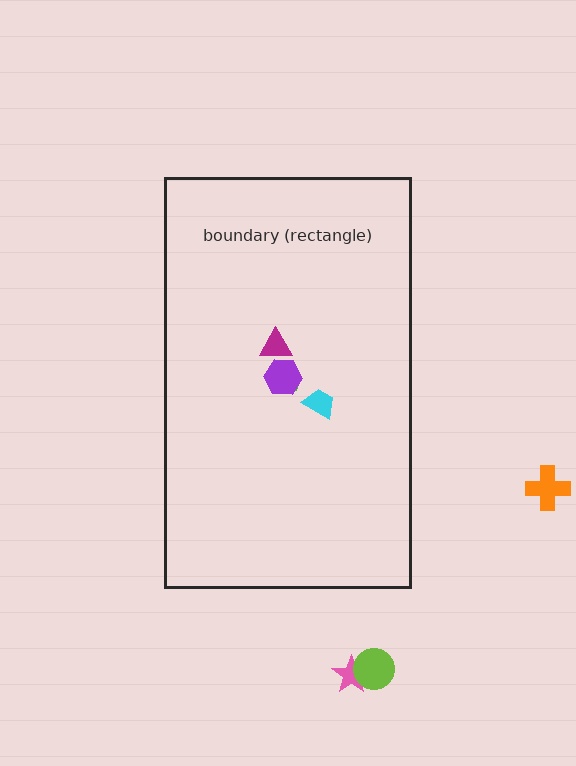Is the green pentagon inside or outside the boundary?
Inside.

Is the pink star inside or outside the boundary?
Outside.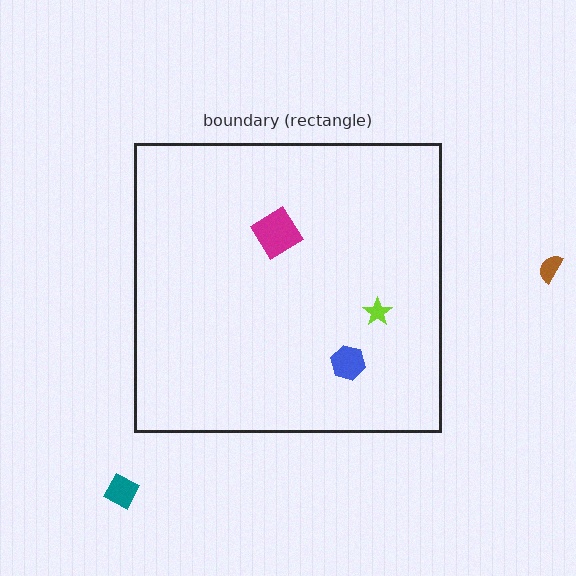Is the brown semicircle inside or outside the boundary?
Outside.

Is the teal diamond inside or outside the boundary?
Outside.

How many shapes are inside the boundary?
3 inside, 2 outside.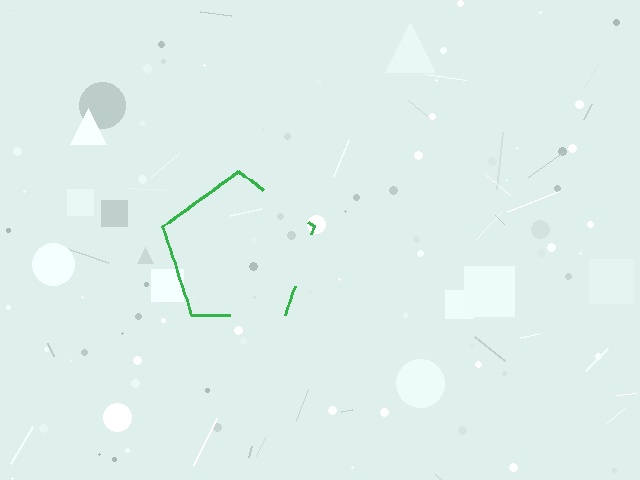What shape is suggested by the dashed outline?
The dashed outline suggests a pentagon.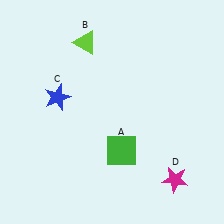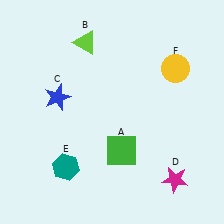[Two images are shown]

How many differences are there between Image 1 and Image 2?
There are 2 differences between the two images.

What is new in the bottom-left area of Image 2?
A teal hexagon (E) was added in the bottom-left area of Image 2.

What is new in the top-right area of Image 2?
A yellow circle (F) was added in the top-right area of Image 2.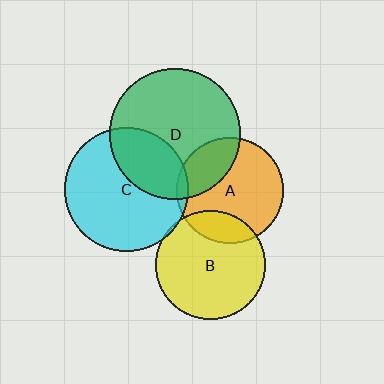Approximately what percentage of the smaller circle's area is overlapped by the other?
Approximately 5%.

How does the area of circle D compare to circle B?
Approximately 1.4 times.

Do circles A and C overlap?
Yes.